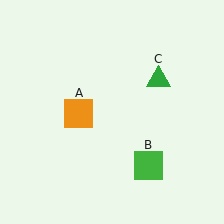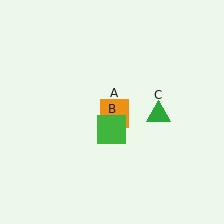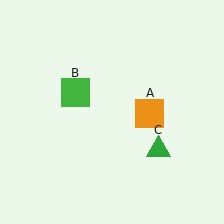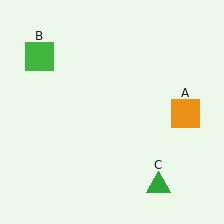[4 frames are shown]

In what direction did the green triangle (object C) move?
The green triangle (object C) moved down.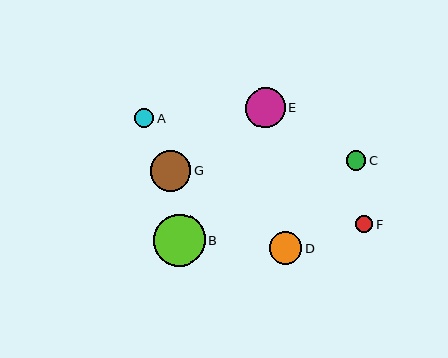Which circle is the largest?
Circle B is the largest with a size of approximately 52 pixels.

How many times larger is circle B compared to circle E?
Circle B is approximately 1.3 times the size of circle E.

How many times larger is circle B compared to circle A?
Circle B is approximately 2.7 times the size of circle A.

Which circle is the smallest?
Circle F is the smallest with a size of approximately 17 pixels.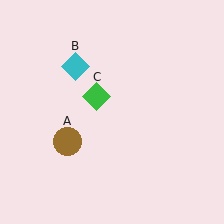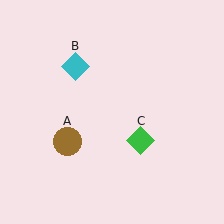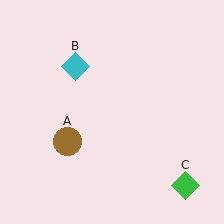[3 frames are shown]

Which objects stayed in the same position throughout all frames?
Brown circle (object A) and cyan diamond (object B) remained stationary.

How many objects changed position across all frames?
1 object changed position: green diamond (object C).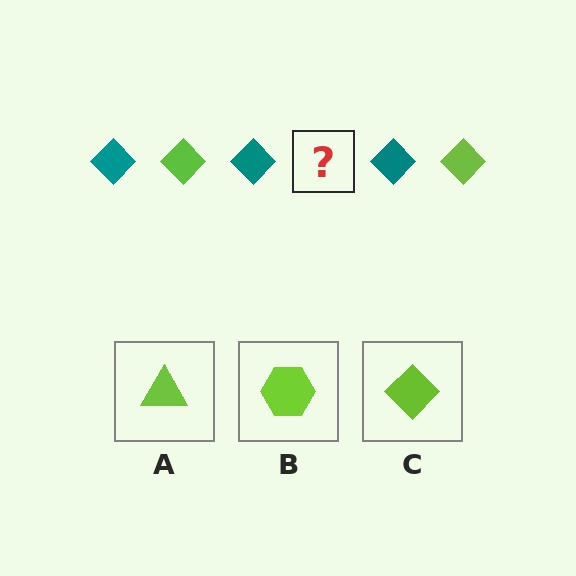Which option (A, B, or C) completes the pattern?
C.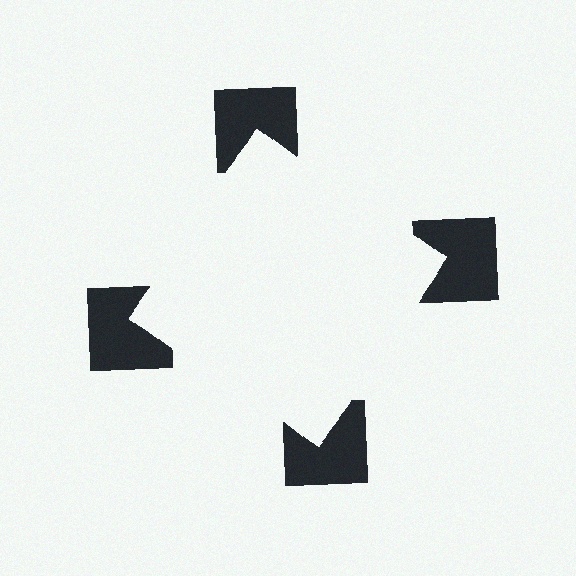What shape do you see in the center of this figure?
An illusory square — its edges are inferred from the aligned wedge cuts in the notched squares, not physically drawn.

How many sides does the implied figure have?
4 sides.